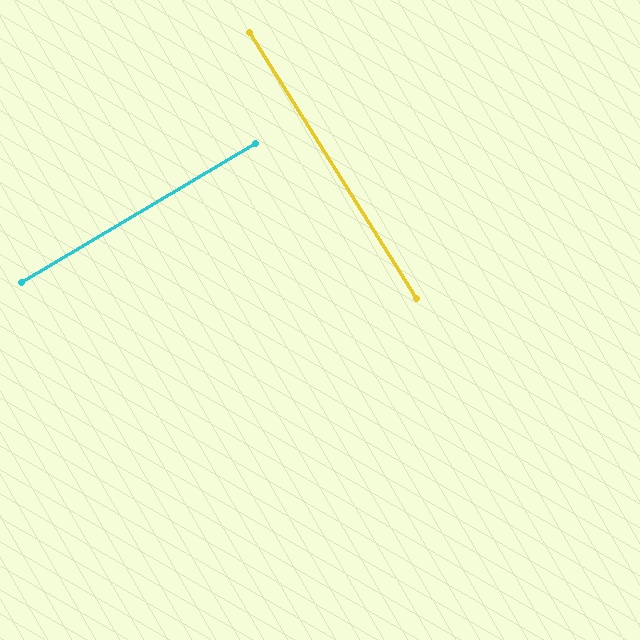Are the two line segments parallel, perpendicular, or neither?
Perpendicular — they meet at approximately 89°.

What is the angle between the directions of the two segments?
Approximately 89 degrees.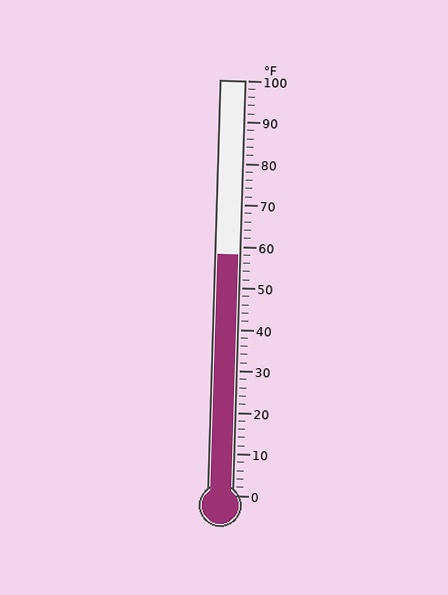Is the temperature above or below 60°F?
The temperature is below 60°F.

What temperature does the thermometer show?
The thermometer shows approximately 58°F.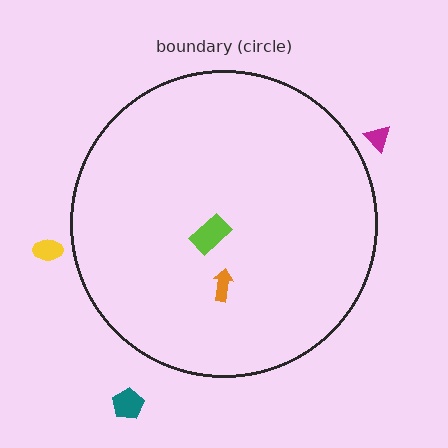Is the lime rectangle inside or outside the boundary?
Inside.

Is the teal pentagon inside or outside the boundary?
Outside.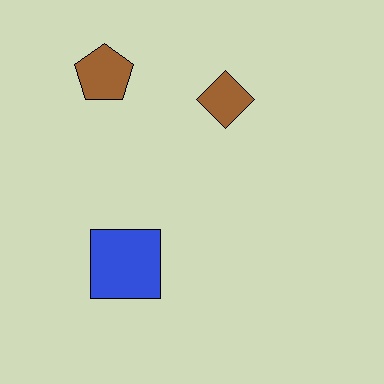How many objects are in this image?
There are 3 objects.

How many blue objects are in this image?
There is 1 blue object.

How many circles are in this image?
There are no circles.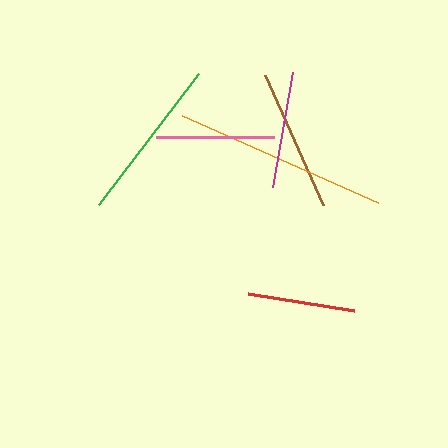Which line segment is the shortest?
The red line is the shortest at approximately 107 pixels.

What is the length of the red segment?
The red segment is approximately 107 pixels long.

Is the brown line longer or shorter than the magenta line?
The brown line is longer than the magenta line.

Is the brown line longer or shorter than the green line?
The green line is longer than the brown line.